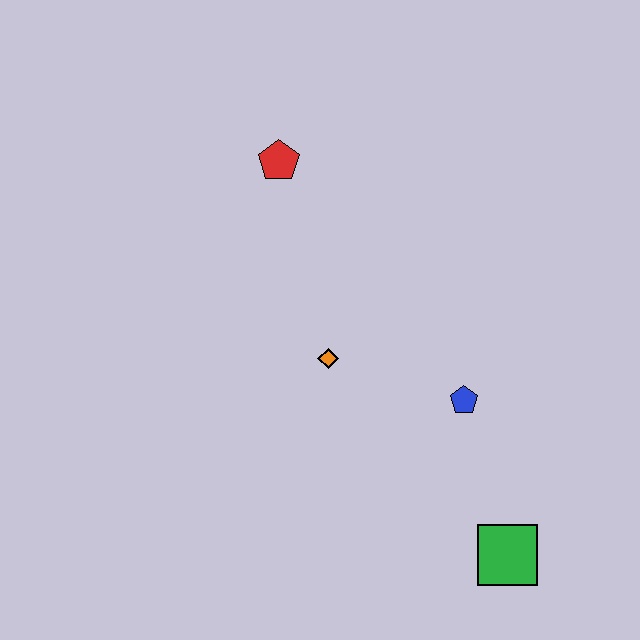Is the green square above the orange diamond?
No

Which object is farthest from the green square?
The red pentagon is farthest from the green square.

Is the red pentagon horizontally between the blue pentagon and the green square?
No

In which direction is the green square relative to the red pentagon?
The green square is below the red pentagon.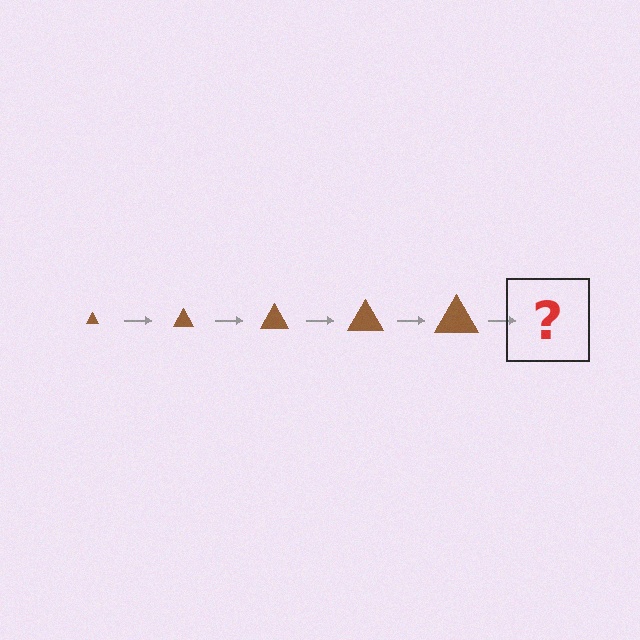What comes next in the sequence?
The next element should be a brown triangle, larger than the previous one.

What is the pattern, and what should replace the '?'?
The pattern is that the triangle gets progressively larger each step. The '?' should be a brown triangle, larger than the previous one.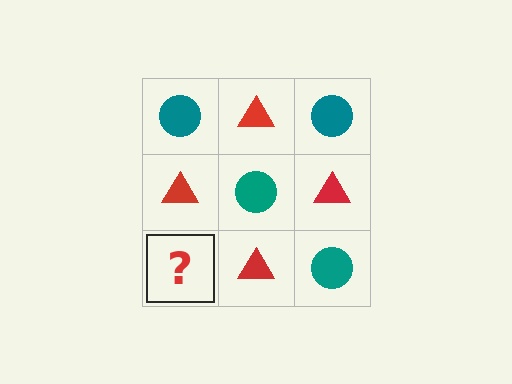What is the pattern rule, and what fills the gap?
The rule is that it alternates teal circle and red triangle in a checkerboard pattern. The gap should be filled with a teal circle.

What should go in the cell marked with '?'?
The missing cell should contain a teal circle.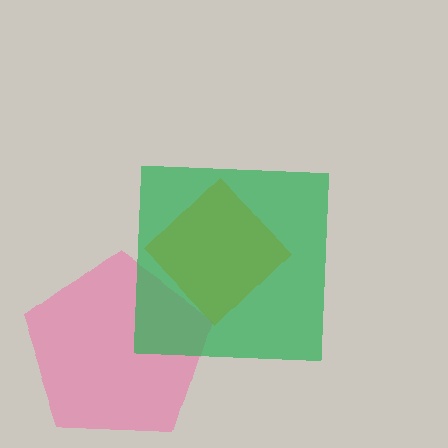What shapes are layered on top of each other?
The layered shapes are: an orange diamond, a pink pentagon, a green square.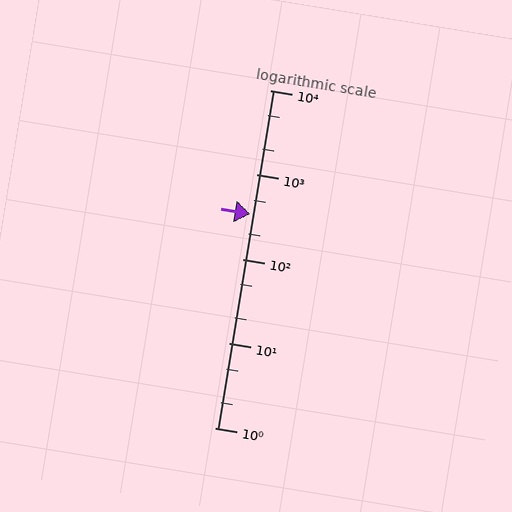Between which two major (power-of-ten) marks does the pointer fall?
The pointer is between 100 and 1000.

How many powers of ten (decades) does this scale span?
The scale spans 4 decades, from 1 to 10000.